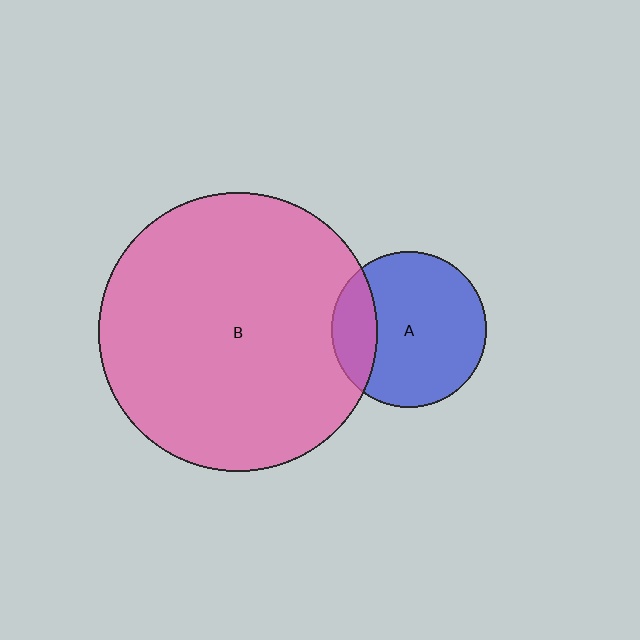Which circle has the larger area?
Circle B (pink).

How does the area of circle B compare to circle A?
Approximately 3.2 times.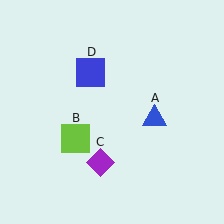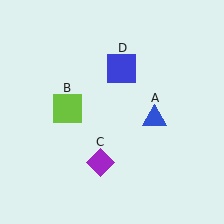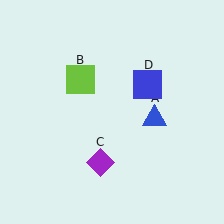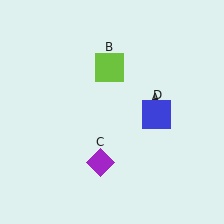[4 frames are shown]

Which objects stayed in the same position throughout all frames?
Blue triangle (object A) and purple diamond (object C) remained stationary.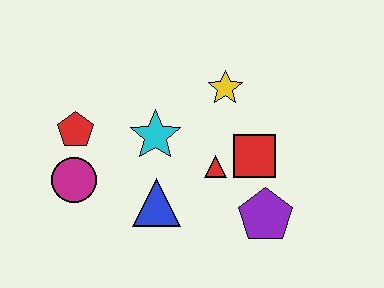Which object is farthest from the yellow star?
The magenta circle is farthest from the yellow star.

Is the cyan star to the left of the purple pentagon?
Yes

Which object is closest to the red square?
The red triangle is closest to the red square.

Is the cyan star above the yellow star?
No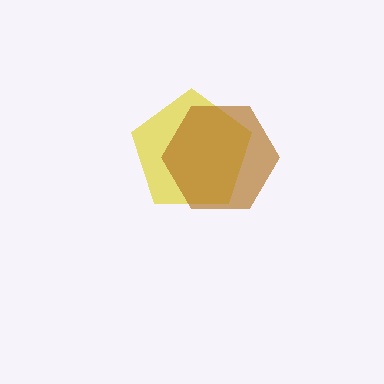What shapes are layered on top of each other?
The layered shapes are: a yellow pentagon, a brown hexagon.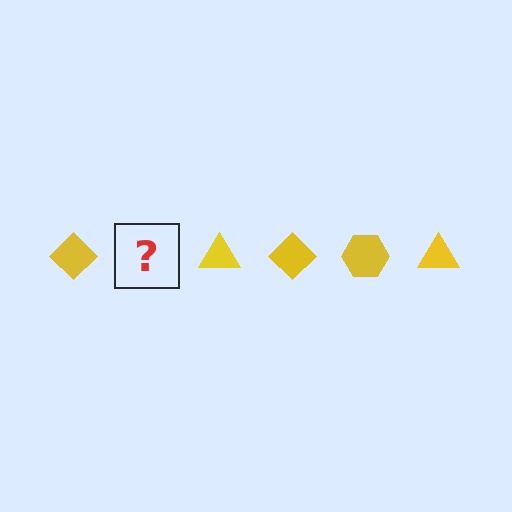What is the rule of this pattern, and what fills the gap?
The rule is that the pattern cycles through diamond, hexagon, triangle shapes in yellow. The gap should be filled with a yellow hexagon.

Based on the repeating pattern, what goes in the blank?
The blank should be a yellow hexagon.